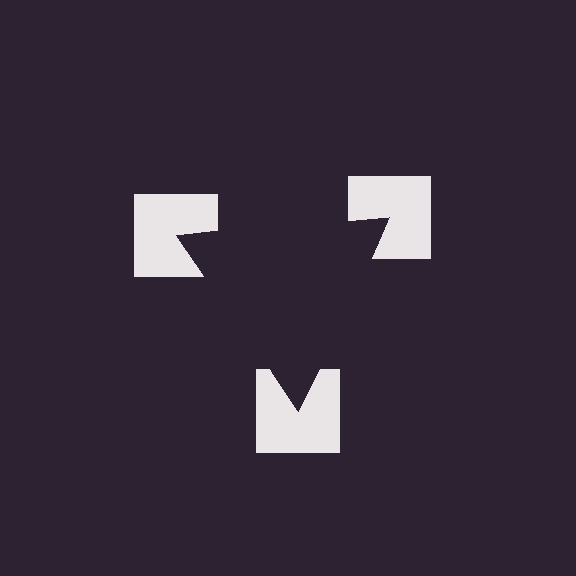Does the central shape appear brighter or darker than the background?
It typically appears slightly darker than the background, even though no actual brightness change is drawn.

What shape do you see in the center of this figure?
An illusory triangle — its edges are inferred from the aligned wedge cuts in the notched squares, not physically drawn.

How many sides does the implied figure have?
3 sides.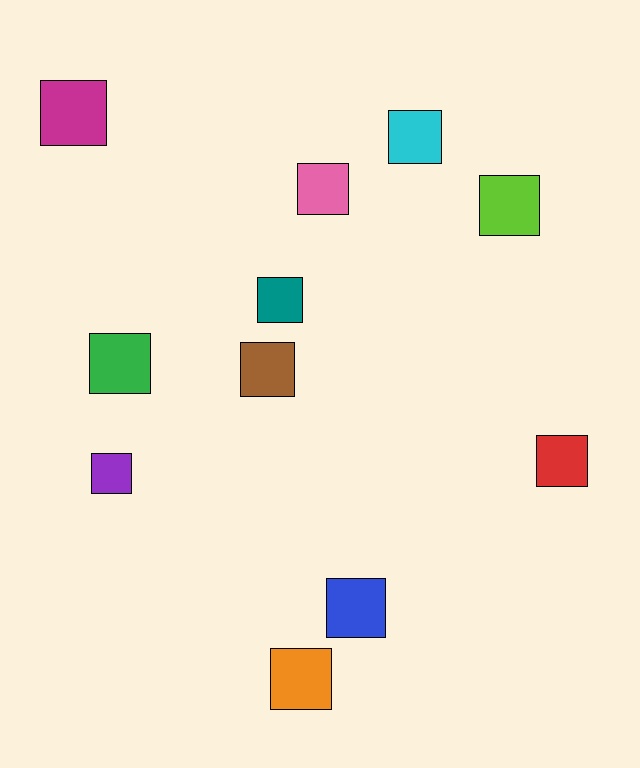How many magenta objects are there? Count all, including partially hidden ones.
There is 1 magenta object.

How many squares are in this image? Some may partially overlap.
There are 11 squares.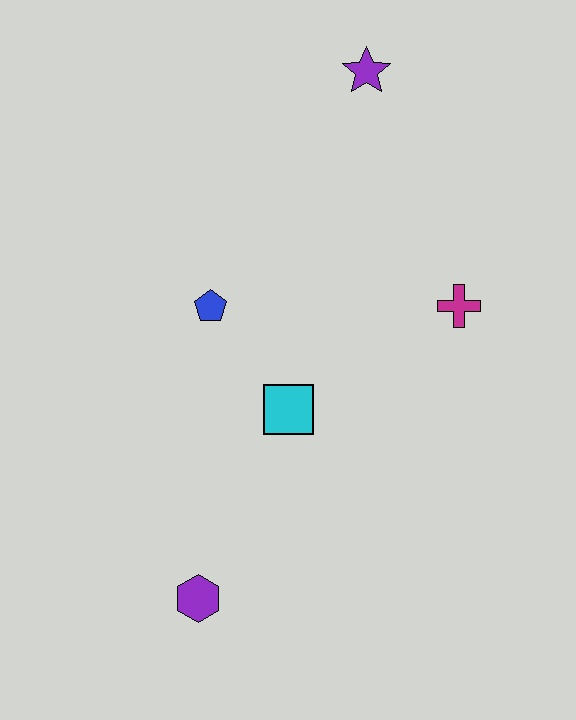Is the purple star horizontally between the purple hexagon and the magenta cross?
Yes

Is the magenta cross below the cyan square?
No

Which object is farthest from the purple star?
The purple hexagon is farthest from the purple star.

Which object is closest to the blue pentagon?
The cyan square is closest to the blue pentagon.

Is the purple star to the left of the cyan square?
No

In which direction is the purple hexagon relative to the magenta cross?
The purple hexagon is below the magenta cross.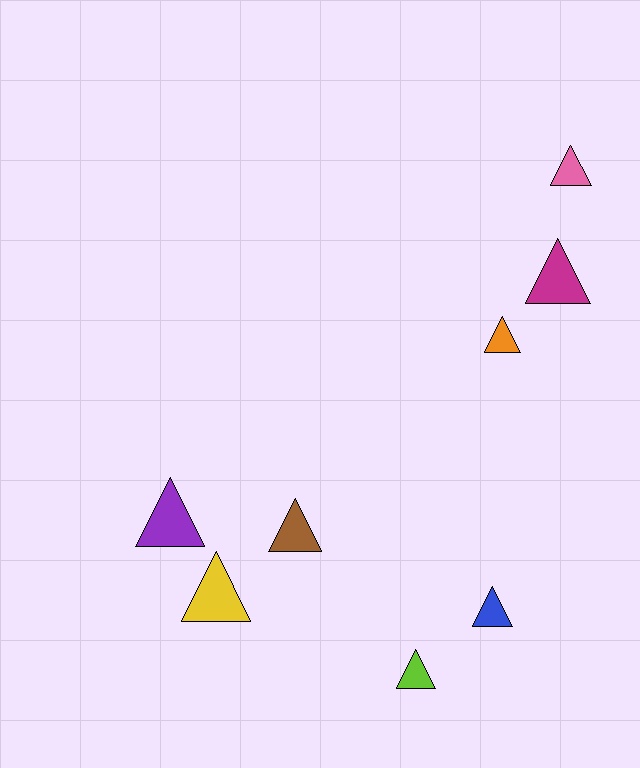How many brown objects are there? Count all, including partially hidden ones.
There is 1 brown object.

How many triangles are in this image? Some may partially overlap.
There are 8 triangles.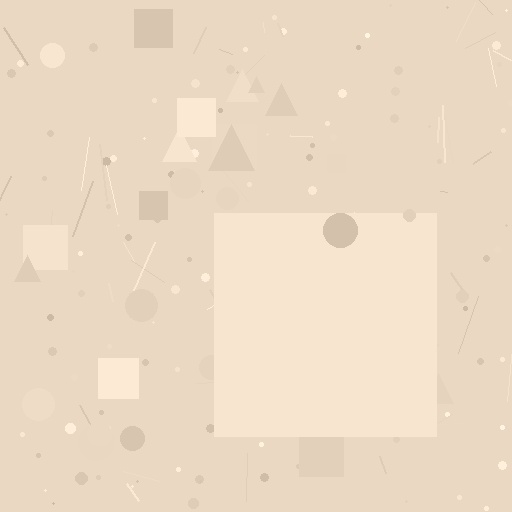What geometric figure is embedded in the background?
A square is embedded in the background.